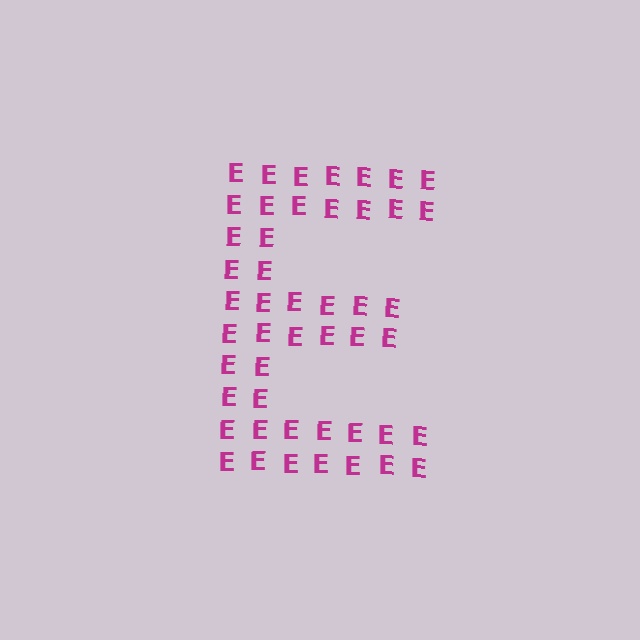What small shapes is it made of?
It is made of small letter E's.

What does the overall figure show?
The overall figure shows the letter E.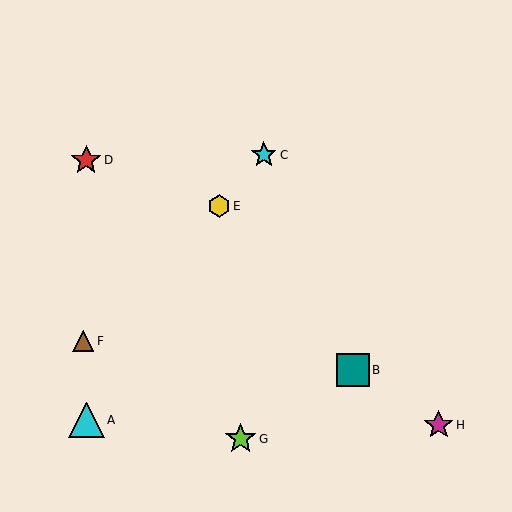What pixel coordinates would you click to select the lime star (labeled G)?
Click at (241, 439) to select the lime star G.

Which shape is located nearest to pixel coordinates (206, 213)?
The yellow hexagon (labeled E) at (219, 206) is nearest to that location.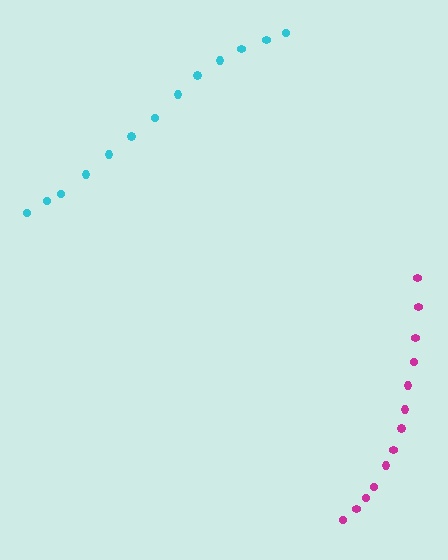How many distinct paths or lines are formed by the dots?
There are 2 distinct paths.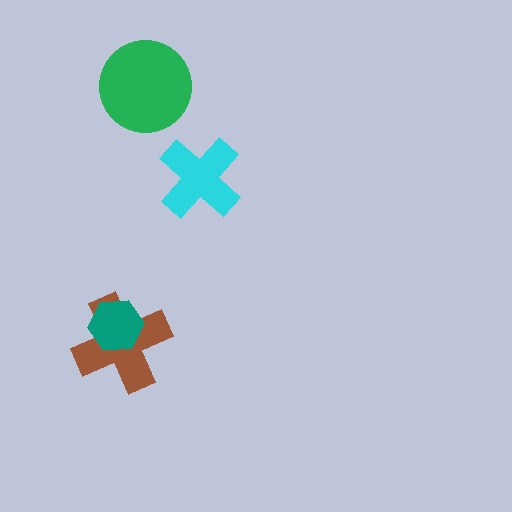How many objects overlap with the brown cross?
1 object overlaps with the brown cross.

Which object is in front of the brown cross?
The teal hexagon is in front of the brown cross.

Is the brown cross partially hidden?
Yes, it is partially covered by another shape.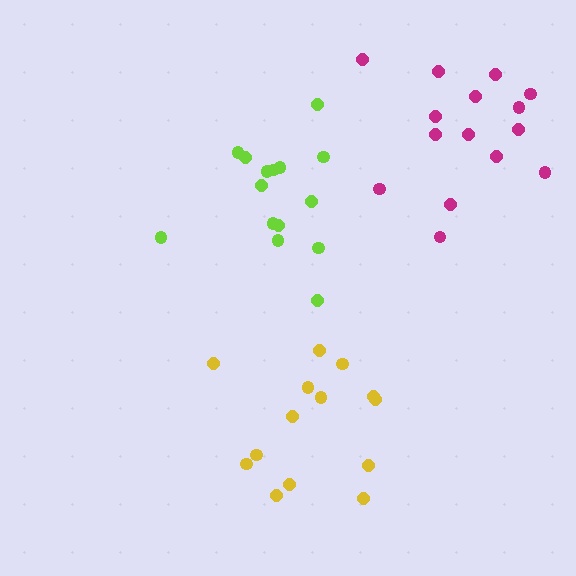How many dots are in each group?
Group 1: 14 dots, Group 2: 15 dots, Group 3: 15 dots (44 total).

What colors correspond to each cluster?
The clusters are colored: yellow, lime, magenta.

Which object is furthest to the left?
The lime cluster is leftmost.